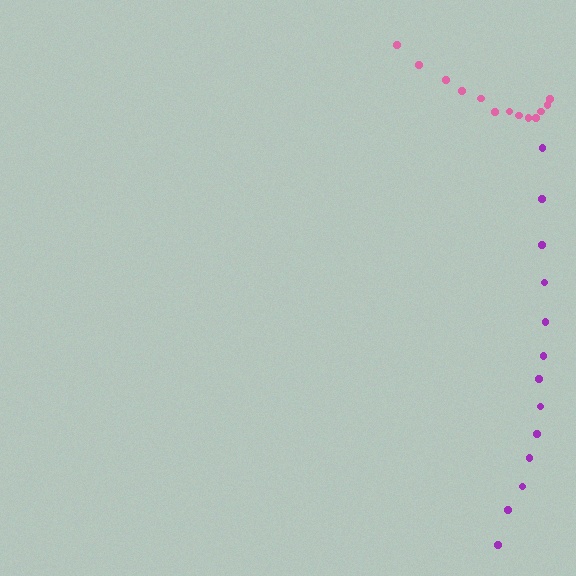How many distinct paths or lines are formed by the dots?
There are 2 distinct paths.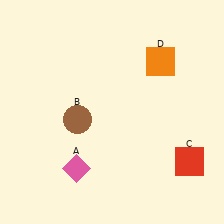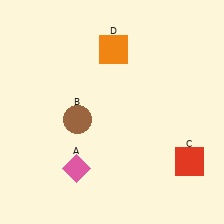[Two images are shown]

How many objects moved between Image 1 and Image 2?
1 object moved between the two images.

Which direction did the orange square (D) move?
The orange square (D) moved left.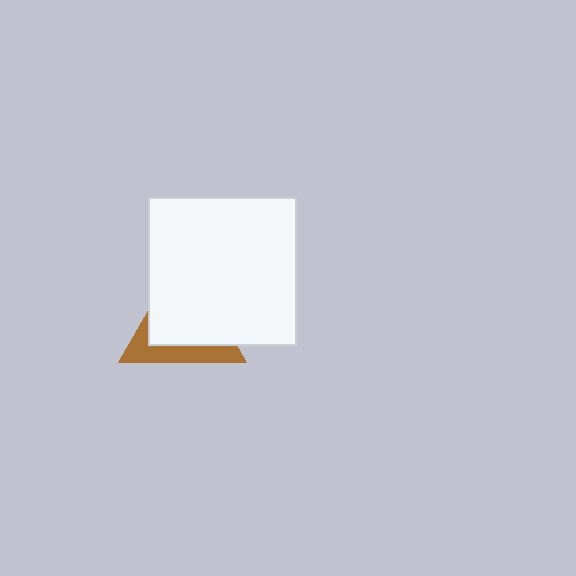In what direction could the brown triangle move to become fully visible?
The brown triangle could move toward the lower-left. That would shift it out from behind the white square entirely.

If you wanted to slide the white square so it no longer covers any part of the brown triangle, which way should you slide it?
Slide it toward the upper-right — that is the most direct way to separate the two shapes.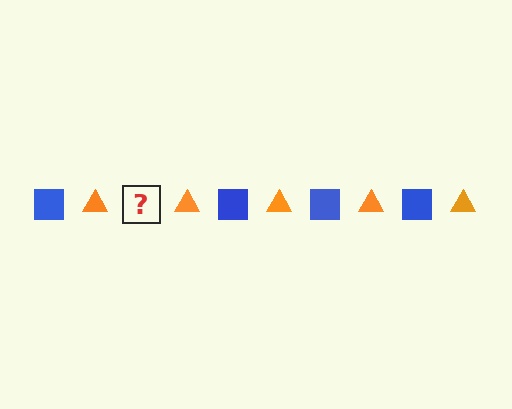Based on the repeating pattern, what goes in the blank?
The blank should be a blue square.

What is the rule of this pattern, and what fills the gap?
The rule is that the pattern alternates between blue square and orange triangle. The gap should be filled with a blue square.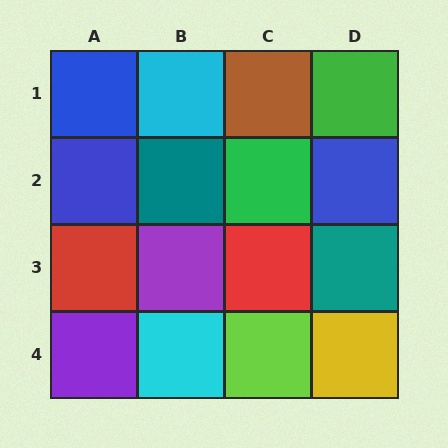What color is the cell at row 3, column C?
Red.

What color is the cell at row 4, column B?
Cyan.